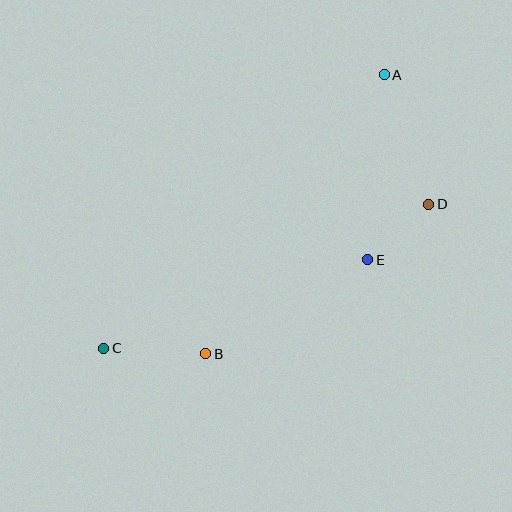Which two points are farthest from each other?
Points A and C are farthest from each other.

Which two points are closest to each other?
Points D and E are closest to each other.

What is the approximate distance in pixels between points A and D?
The distance between A and D is approximately 137 pixels.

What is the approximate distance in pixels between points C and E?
The distance between C and E is approximately 279 pixels.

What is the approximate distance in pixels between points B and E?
The distance between B and E is approximately 188 pixels.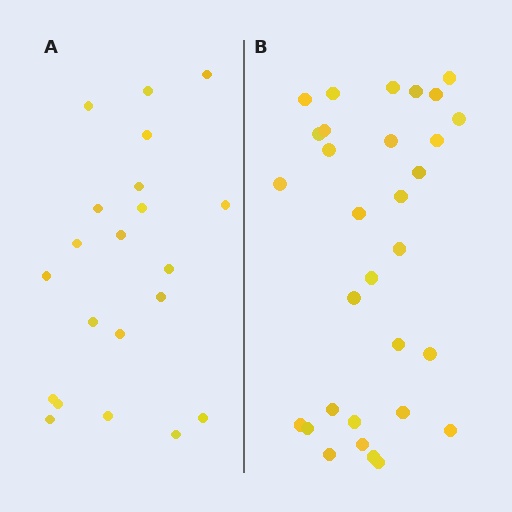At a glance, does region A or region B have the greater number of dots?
Region B (the right region) has more dots.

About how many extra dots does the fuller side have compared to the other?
Region B has roughly 10 or so more dots than region A.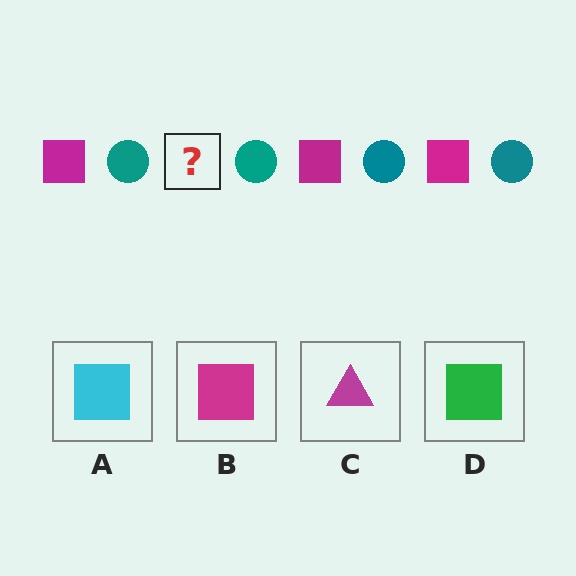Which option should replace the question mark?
Option B.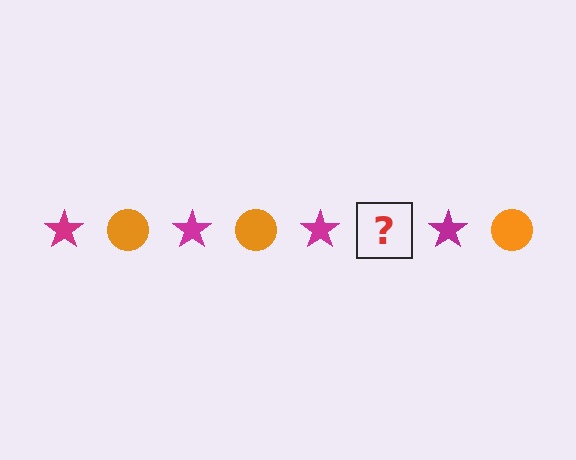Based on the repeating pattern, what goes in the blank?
The blank should be an orange circle.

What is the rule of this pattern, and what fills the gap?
The rule is that the pattern alternates between magenta star and orange circle. The gap should be filled with an orange circle.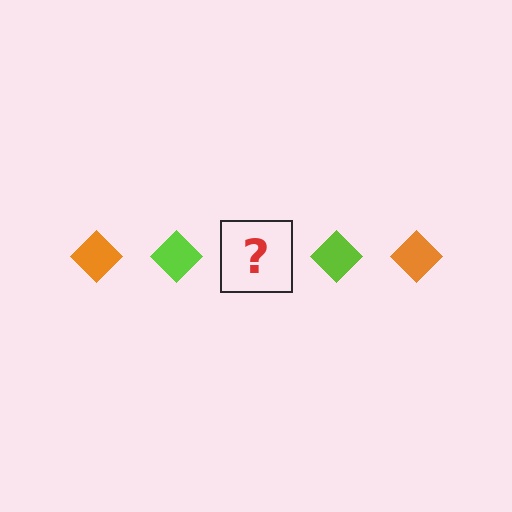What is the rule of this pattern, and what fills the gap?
The rule is that the pattern cycles through orange, lime diamonds. The gap should be filled with an orange diamond.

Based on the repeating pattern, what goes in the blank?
The blank should be an orange diamond.